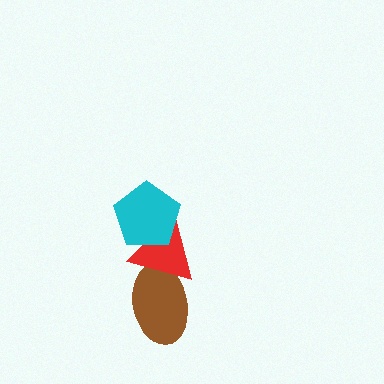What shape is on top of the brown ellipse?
The red triangle is on top of the brown ellipse.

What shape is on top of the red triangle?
The cyan pentagon is on top of the red triangle.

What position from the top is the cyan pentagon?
The cyan pentagon is 1st from the top.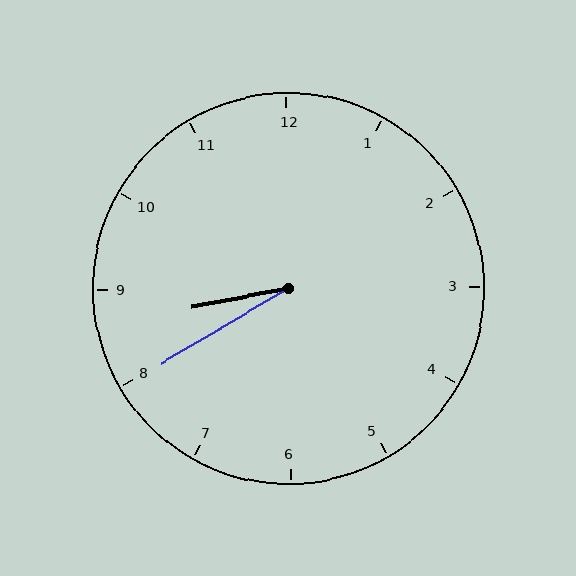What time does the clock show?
8:40.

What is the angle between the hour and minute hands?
Approximately 20 degrees.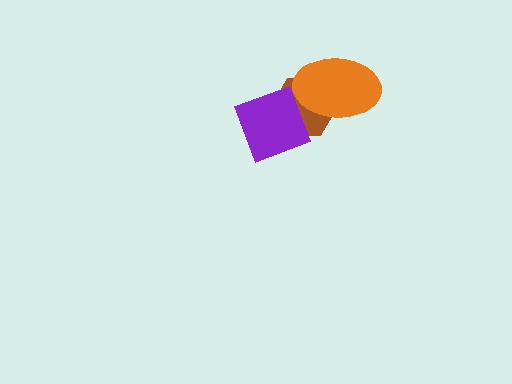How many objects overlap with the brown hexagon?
2 objects overlap with the brown hexagon.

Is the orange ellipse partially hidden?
Yes, it is partially covered by another shape.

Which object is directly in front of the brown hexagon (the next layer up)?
The orange ellipse is directly in front of the brown hexagon.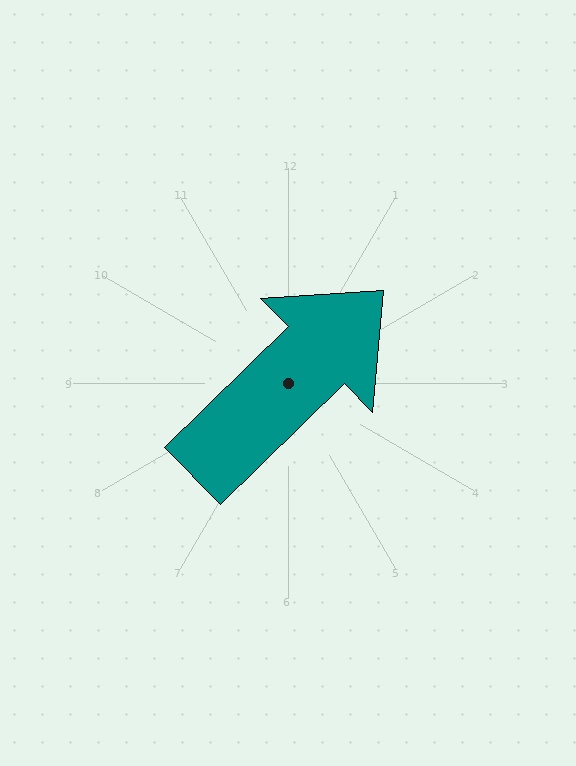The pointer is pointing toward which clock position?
Roughly 2 o'clock.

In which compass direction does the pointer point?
Northeast.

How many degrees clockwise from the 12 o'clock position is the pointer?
Approximately 46 degrees.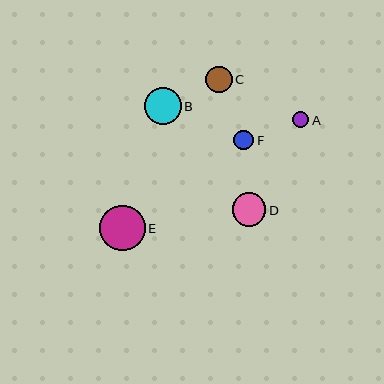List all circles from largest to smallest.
From largest to smallest: E, B, D, C, F, A.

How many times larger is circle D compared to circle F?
Circle D is approximately 1.7 times the size of circle F.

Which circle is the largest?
Circle E is the largest with a size of approximately 46 pixels.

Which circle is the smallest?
Circle A is the smallest with a size of approximately 16 pixels.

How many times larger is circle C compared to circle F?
Circle C is approximately 1.3 times the size of circle F.